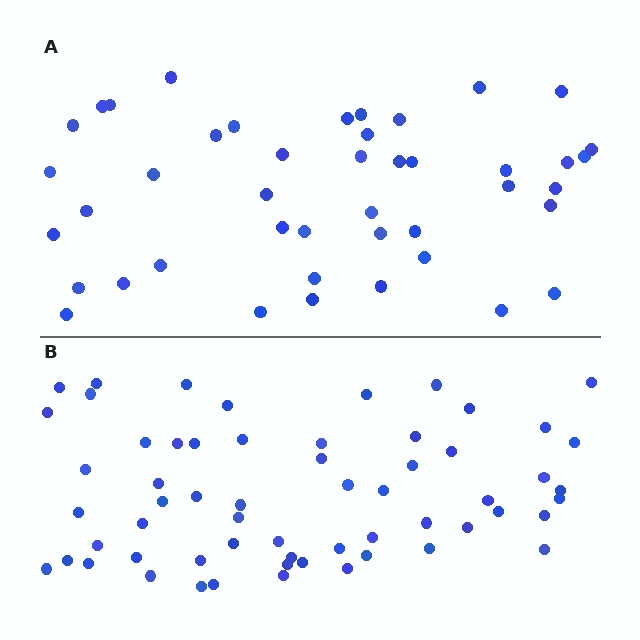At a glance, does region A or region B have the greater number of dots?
Region B (the bottom region) has more dots.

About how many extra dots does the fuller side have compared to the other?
Region B has approximately 15 more dots than region A.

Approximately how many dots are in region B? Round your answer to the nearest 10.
About 60 dots.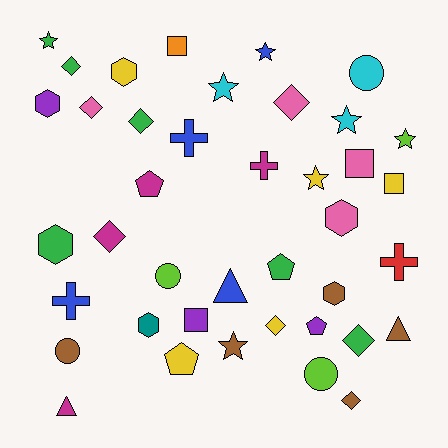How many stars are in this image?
There are 7 stars.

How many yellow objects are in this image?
There are 5 yellow objects.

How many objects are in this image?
There are 40 objects.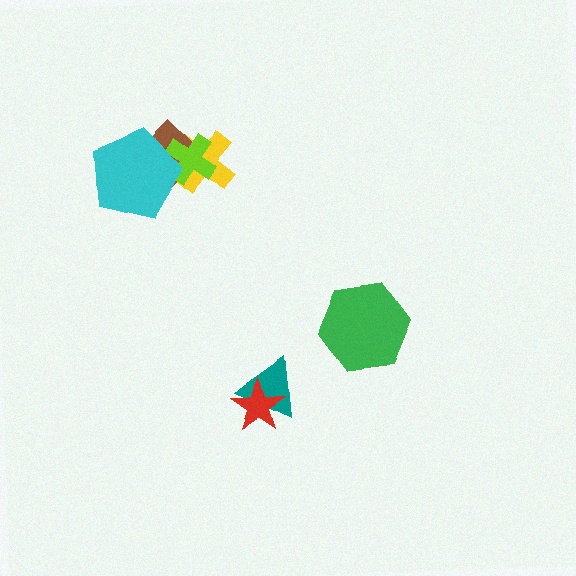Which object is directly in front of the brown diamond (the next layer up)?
The lime cross is directly in front of the brown diamond.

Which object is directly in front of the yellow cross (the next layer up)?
The brown diamond is directly in front of the yellow cross.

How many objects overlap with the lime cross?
3 objects overlap with the lime cross.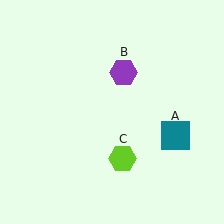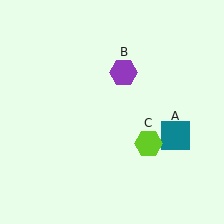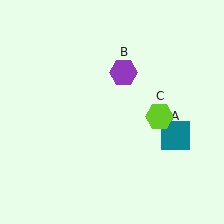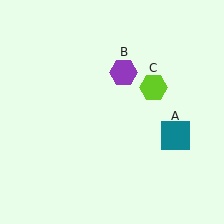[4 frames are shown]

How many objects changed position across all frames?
1 object changed position: lime hexagon (object C).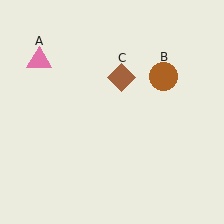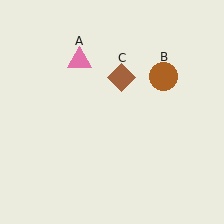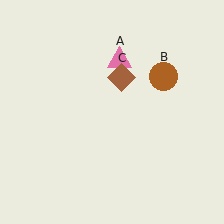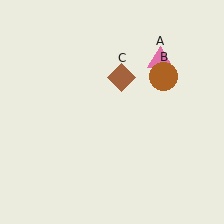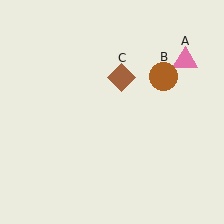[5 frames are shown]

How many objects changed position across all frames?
1 object changed position: pink triangle (object A).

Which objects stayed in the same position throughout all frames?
Brown circle (object B) and brown diamond (object C) remained stationary.